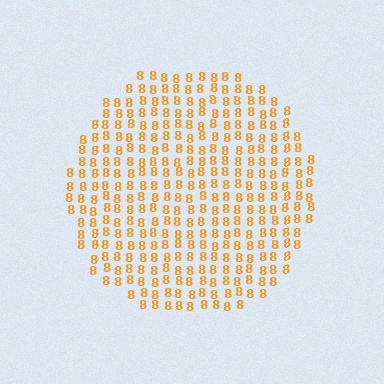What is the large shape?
The large shape is a circle.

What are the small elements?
The small elements are digit 8's.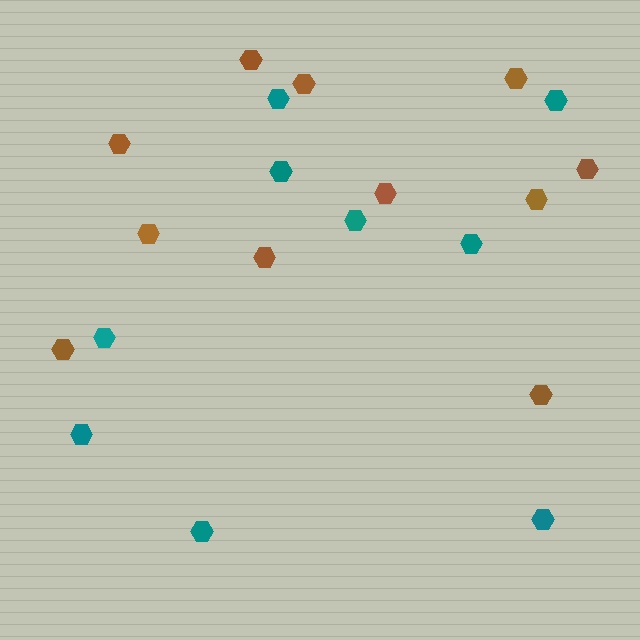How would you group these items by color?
There are 2 groups: one group of brown hexagons (11) and one group of teal hexagons (9).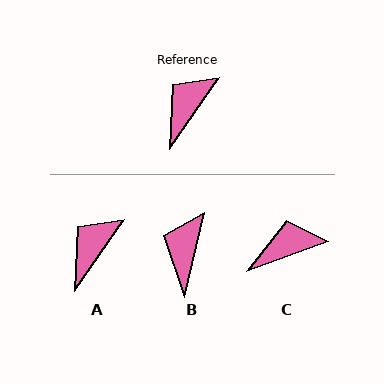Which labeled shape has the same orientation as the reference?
A.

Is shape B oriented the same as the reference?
No, it is off by about 22 degrees.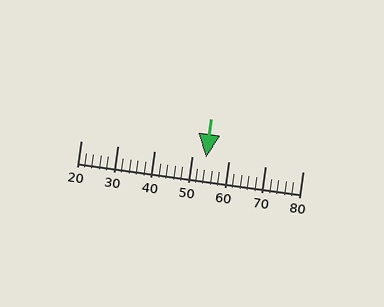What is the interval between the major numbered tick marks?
The major tick marks are spaced 10 units apart.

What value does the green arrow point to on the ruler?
The green arrow points to approximately 54.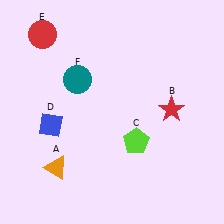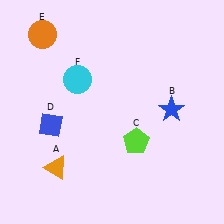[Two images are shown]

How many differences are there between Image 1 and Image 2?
There are 3 differences between the two images.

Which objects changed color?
B changed from red to blue. E changed from red to orange. F changed from teal to cyan.